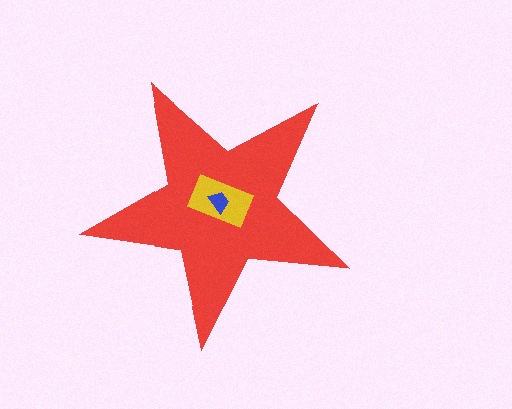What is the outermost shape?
The red star.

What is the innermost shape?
The blue trapezoid.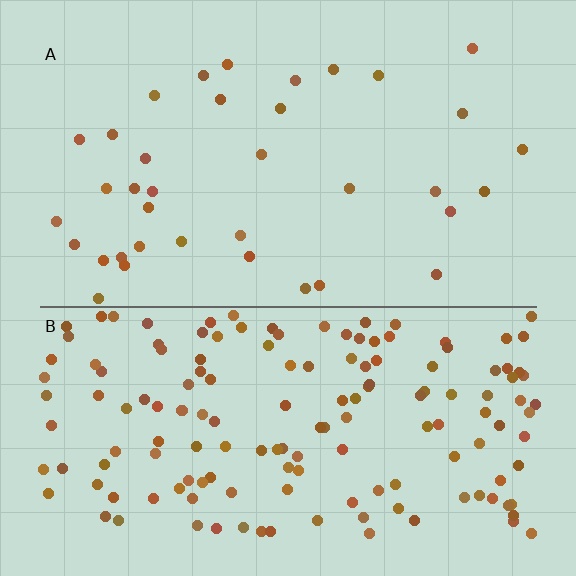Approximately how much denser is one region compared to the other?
Approximately 4.2× — region B over region A.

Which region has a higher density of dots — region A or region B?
B (the bottom).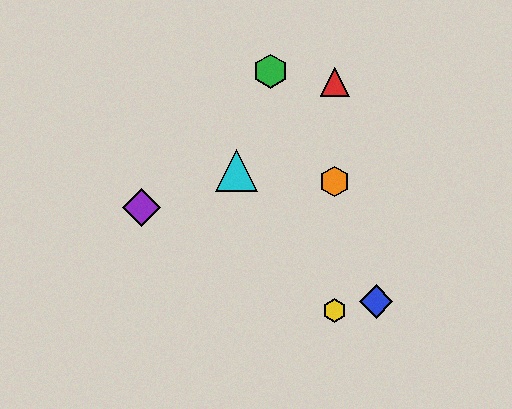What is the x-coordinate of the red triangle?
The red triangle is at x≈335.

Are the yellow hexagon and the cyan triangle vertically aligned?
No, the yellow hexagon is at x≈335 and the cyan triangle is at x≈236.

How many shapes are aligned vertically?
3 shapes (the red triangle, the yellow hexagon, the orange hexagon) are aligned vertically.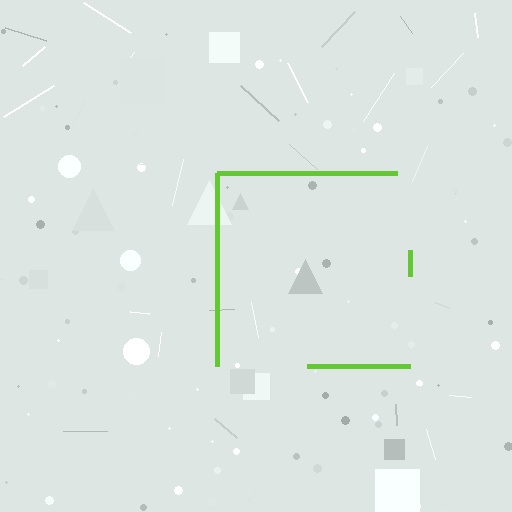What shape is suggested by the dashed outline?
The dashed outline suggests a square.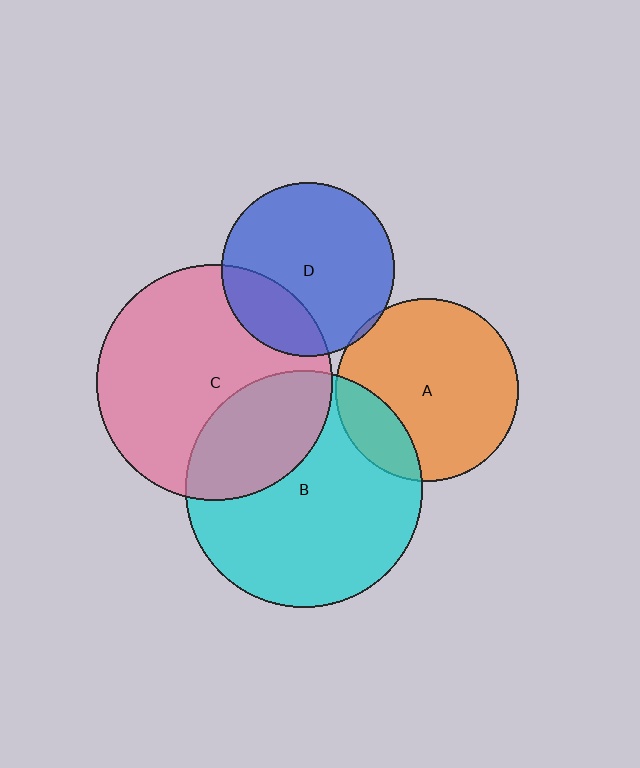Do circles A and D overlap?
Yes.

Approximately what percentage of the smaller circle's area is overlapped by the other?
Approximately 5%.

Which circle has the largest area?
Circle B (cyan).